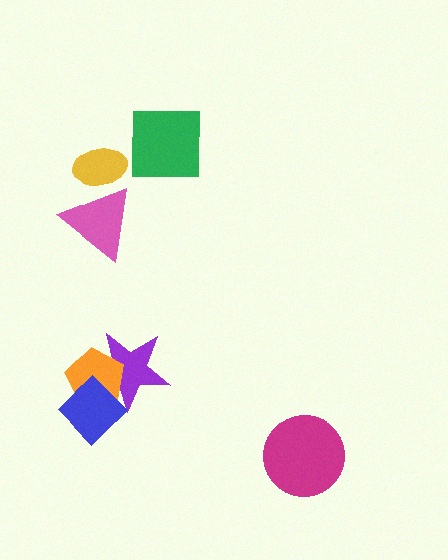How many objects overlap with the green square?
0 objects overlap with the green square.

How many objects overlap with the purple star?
2 objects overlap with the purple star.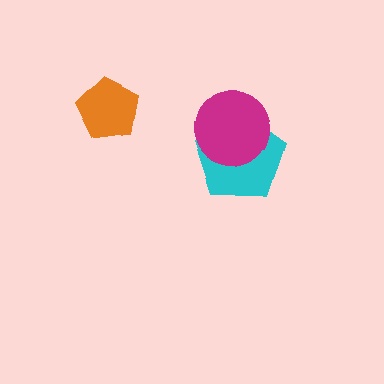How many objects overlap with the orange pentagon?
0 objects overlap with the orange pentagon.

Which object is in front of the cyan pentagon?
The magenta circle is in front of the cyan pentagon.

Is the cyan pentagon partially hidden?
Yes, it is partially covered by another shape.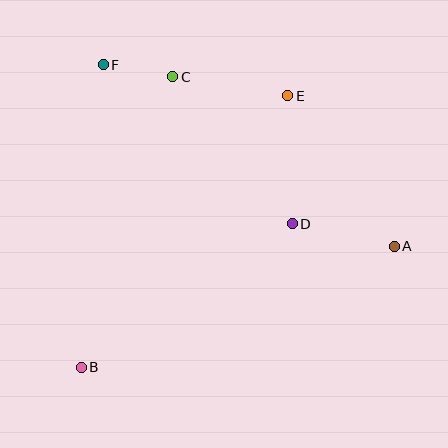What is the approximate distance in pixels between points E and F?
The distance between E and F is approximately 187 pixels.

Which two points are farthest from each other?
Points A and F are farthest from each other.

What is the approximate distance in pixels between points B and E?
The distance between B and E is approximately 341 pixels.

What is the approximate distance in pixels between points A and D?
The distance between A and D is approximately 104 pixels.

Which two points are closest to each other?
Points C and F are closest to each other.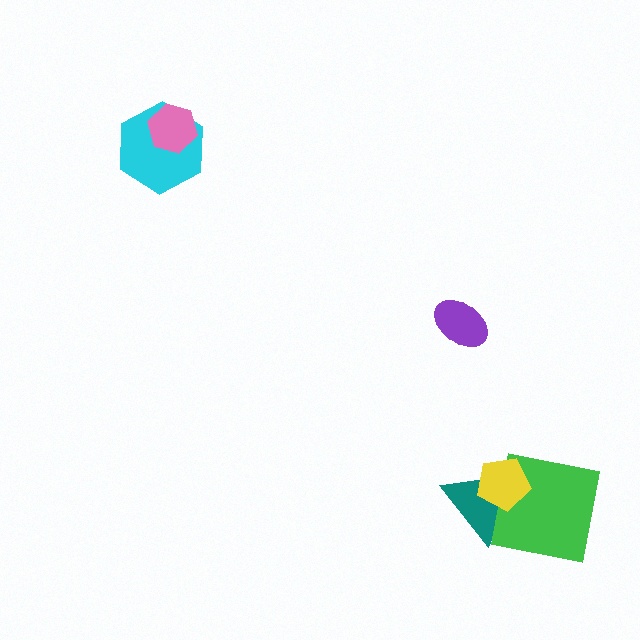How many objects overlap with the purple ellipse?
0 objects overlap with the purple ellipse.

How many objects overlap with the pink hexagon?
1 object overlaps with the pink hexagon.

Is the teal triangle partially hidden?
Yes, it is partially covered by another shape.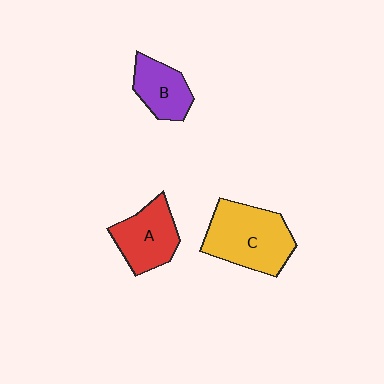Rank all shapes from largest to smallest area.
From largest to smallest: C (yellow), A (red), B (purple).